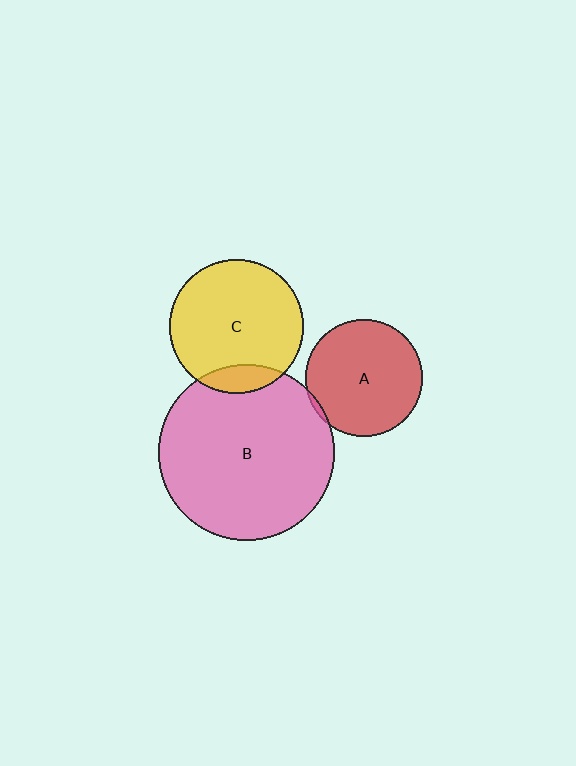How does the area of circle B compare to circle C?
Approximately 1.7 times.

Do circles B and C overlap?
Yes.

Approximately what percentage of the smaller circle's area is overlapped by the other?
Approximately 10%.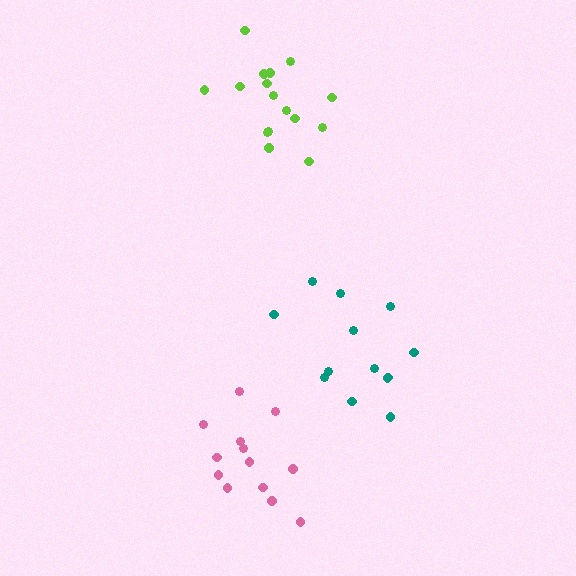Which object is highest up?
The lime cluster is topmost.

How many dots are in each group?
Group 1: 13 dots, Group 2: 13 dots, Group 3: 16 dots (42 total).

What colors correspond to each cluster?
The clusters are colored: teal, pink, lime.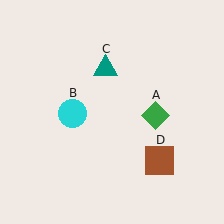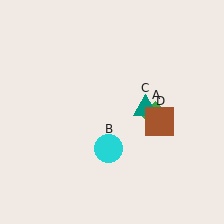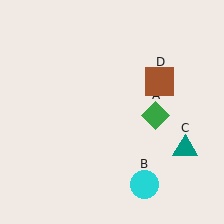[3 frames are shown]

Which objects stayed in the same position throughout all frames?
Green diamond (object A) remained stationary.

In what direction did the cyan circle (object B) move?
The cyan circle (object B) moved down and to the right.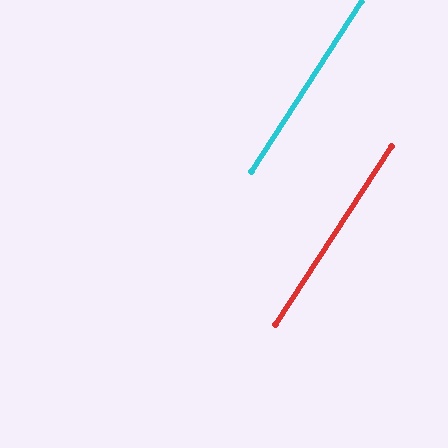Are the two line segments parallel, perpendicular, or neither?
Parallel — their directions differ by only 0.1°.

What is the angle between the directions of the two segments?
Approximately 0 degrees.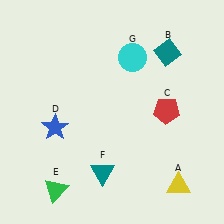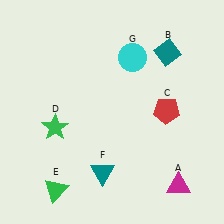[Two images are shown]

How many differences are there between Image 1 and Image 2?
There are 2 differences between the two images.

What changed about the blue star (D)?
In Image 1, D is blue. In Image 2, it changed to green.